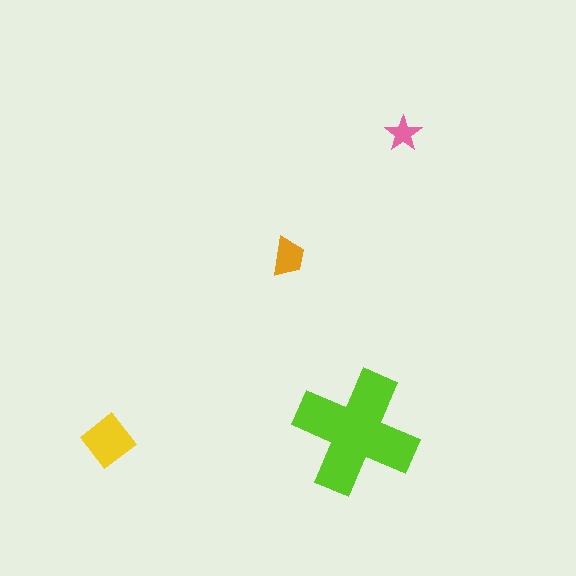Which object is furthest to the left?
The yellow diamond is leftmost.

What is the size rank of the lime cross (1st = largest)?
1st.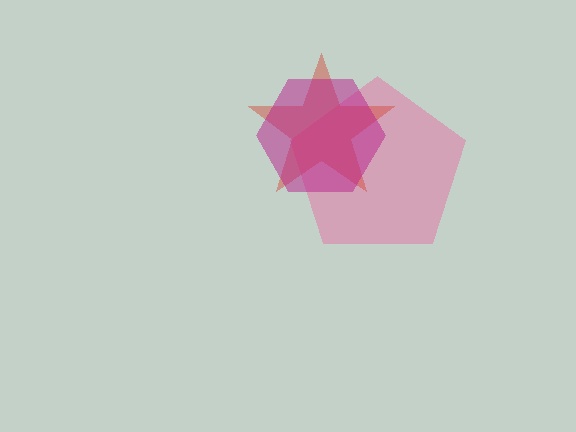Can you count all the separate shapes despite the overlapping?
Yes, there are 3 separate shapes.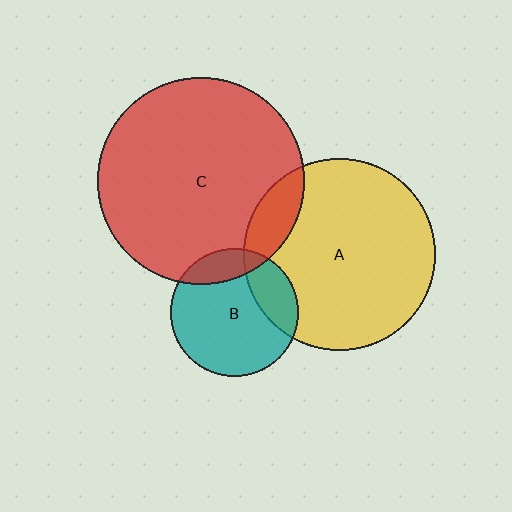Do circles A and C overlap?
Yes.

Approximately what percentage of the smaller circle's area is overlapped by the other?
Approximately 10%.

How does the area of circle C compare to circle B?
Approximately 2.6 times.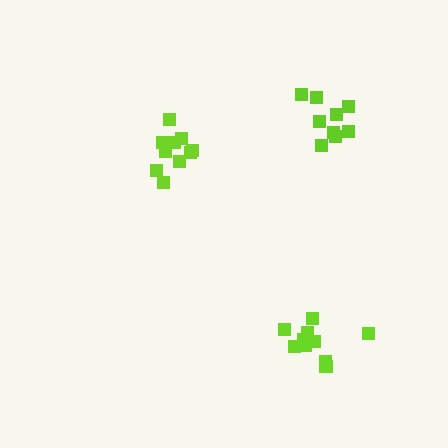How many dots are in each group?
Group 1: 9 dots, Group 2: 10 dots, Group 3: 11 dots (30 total).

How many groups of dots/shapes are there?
There are 3 groups.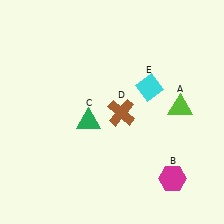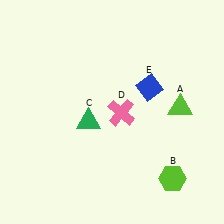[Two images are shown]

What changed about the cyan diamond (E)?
In Image 1, E is cyan. In Image 2, it changed to blue.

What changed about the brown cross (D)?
In Image 1, D is brown. In Image 2, it changed to pink.